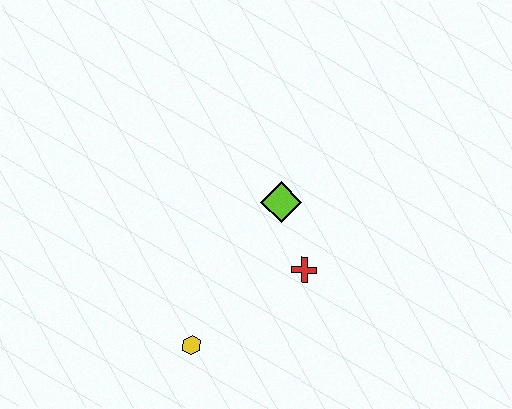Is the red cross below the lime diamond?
Yes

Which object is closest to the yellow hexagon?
The red cross is closest to the yellow hexagon.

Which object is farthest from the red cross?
The yellow hexagon is farthest from the red cross.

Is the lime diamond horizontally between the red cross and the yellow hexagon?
Yes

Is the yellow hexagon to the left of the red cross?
Yes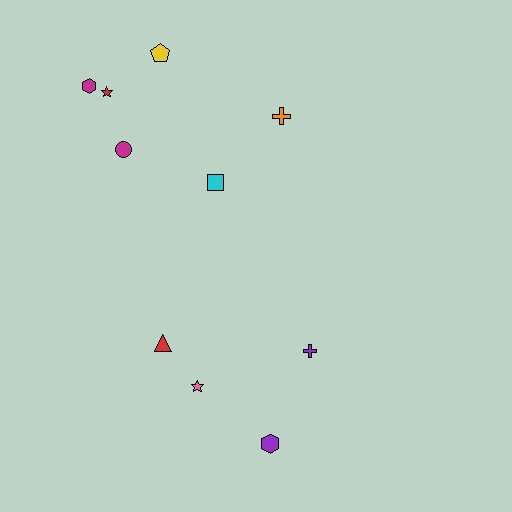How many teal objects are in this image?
There are no teal objects.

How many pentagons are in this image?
There is 1 pentagon.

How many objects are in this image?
There are 10 objects.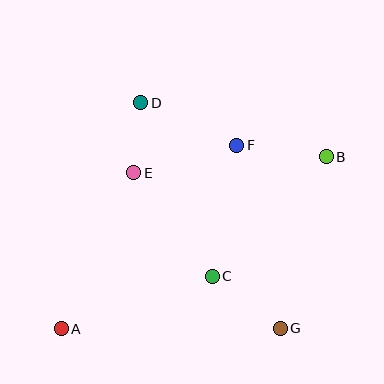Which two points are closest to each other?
Points D and E are closest to each other.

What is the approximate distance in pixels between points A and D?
The distance between A and D is approximately 240 pixels.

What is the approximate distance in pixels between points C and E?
The distance between C and E is approximately 130 pixels.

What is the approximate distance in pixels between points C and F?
The distance between C and F is approximately 133 pixels.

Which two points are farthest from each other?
Points A and B are farthest from each other.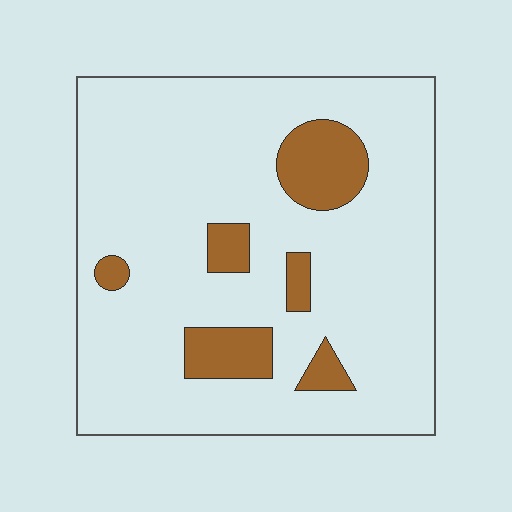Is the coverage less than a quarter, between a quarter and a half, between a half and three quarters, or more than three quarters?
Less than a quarter.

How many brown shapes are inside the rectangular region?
6.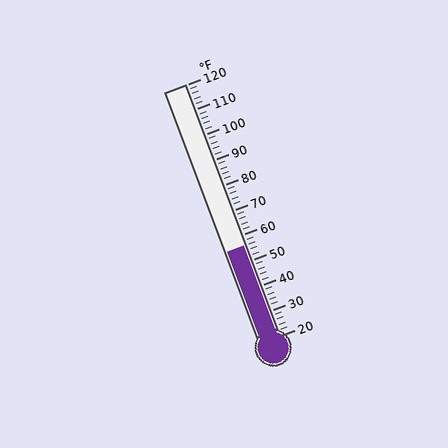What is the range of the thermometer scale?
The thermometer scale ranges from 20°F to 120°F.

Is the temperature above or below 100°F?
The temperature is below 100°F.